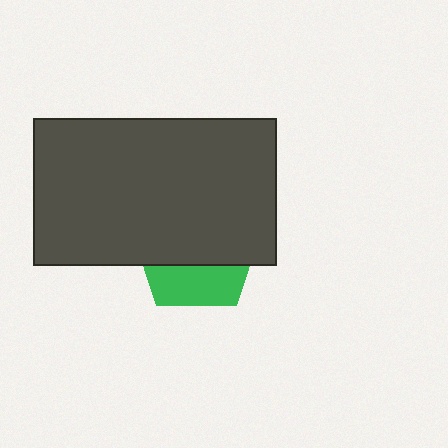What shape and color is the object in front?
The object in front is a dark gray rectangle.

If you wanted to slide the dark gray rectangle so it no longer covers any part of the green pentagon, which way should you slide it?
Slide it up — that is the most direct way to separate the two shapes.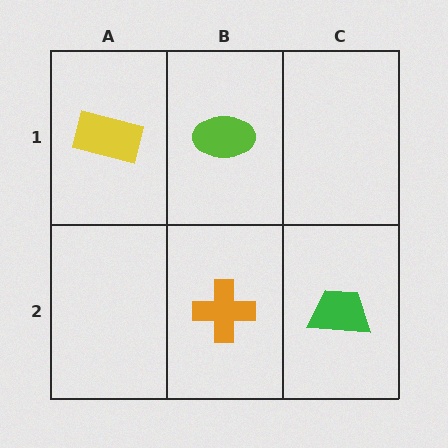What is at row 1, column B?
A lime ellipse.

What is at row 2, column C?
A green trapezoid.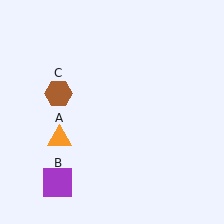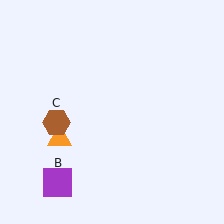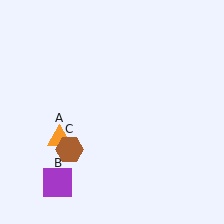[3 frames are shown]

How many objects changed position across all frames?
1 object changed position: brown hexagon (object C).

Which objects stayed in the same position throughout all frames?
Orange triangle (object A) and purple square (object B) remained stationary.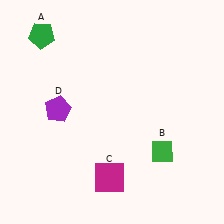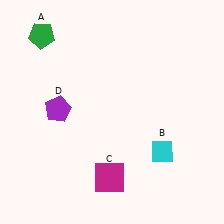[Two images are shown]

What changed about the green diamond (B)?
In Image 1, B is green. In Image 2, it changed to cyan.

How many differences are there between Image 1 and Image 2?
There is 1 difference between the two images.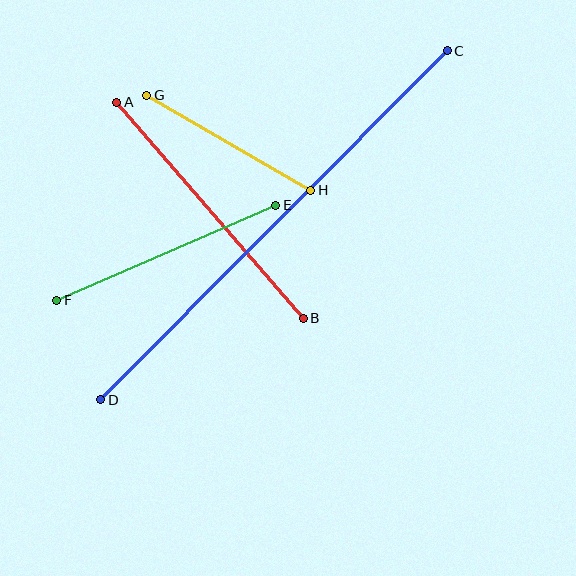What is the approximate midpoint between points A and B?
The midpoint is at approximately (210, 210) pixels.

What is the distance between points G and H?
The distance is approximately 190 pixels.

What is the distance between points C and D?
The distance is approximately 492 pixels.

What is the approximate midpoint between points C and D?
The midpoint is at approximately (274, 225) pixels.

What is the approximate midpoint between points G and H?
The midpoint is at approximately (229, 143) pixels.